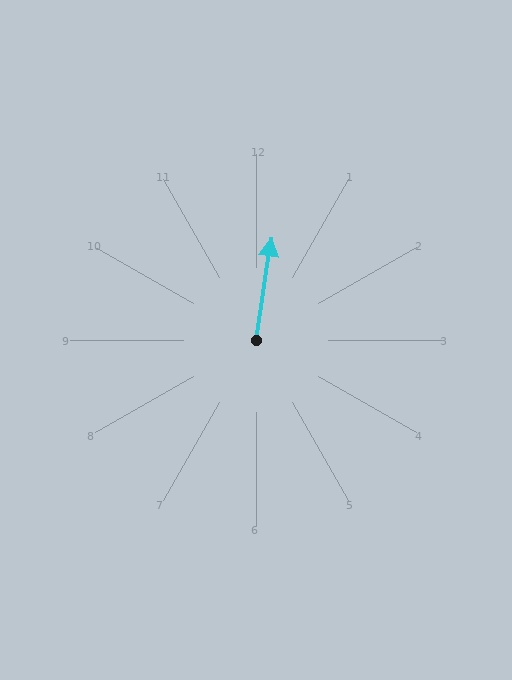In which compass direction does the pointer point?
North.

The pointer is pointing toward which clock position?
Roughly 12 o'clock.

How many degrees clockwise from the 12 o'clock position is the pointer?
Approximately 8 degrees.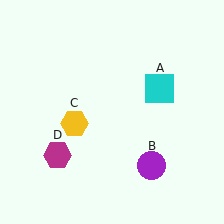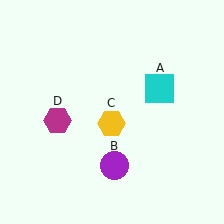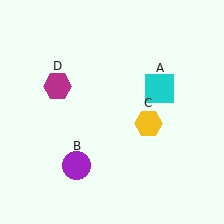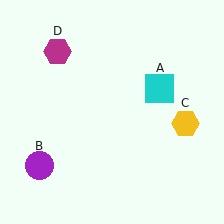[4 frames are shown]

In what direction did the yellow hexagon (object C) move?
The yellow hexagon (object C) moved right.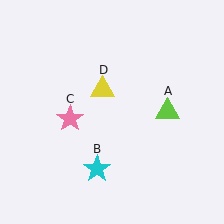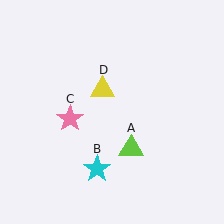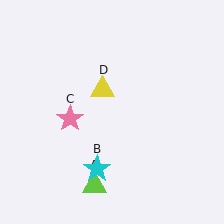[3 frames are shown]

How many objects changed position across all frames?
1 object changed position: lime triangle (object A).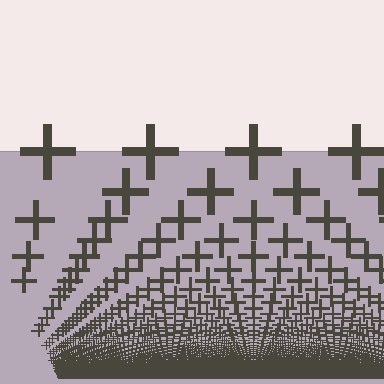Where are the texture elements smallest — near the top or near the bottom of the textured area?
Near the bottom.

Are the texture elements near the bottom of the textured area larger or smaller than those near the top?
Smaller. The gradient is inverted — elements near the bottom are smaller and denser.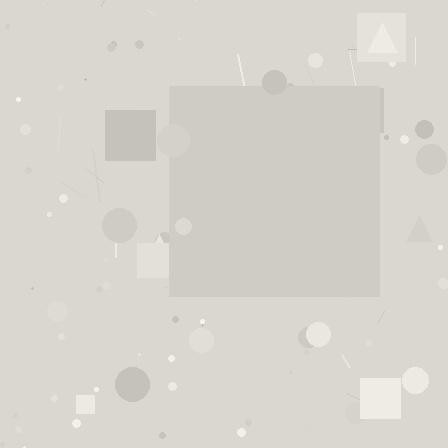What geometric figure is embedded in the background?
A square is embedded in the background.